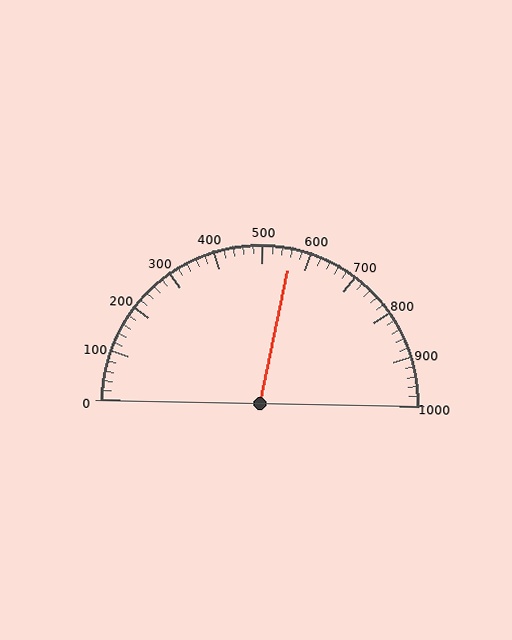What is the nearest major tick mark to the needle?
The nearest major tick mark is 600.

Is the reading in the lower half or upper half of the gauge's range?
The reading is in the upper half of the range (0 to 1000).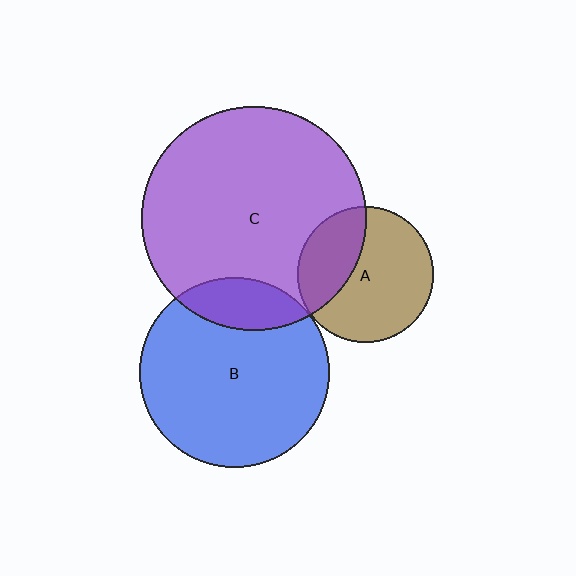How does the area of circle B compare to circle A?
Approximately 2.0 times.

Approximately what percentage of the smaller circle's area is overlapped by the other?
Approximately 15%.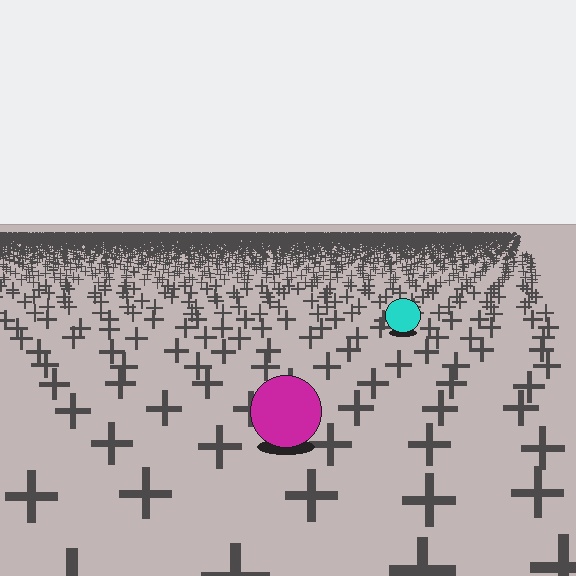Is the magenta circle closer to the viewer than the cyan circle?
Yes. The magenta circle is closer — you can tell from the texture gradient: the ground texture is coarser near it.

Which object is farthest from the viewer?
The cyan circle is farthest from the viewer. It appears smaller and the ground texture around it is denser.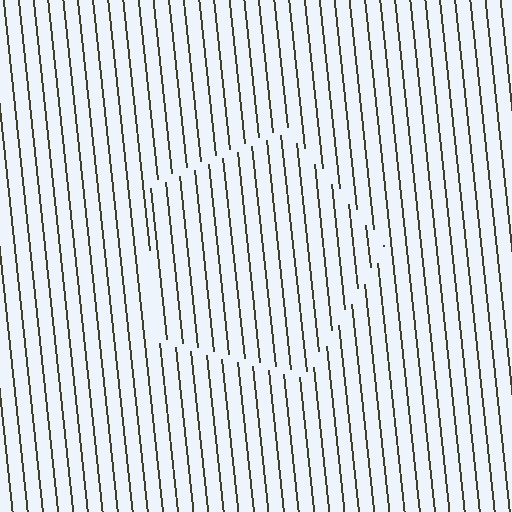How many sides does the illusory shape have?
5 sides — the line-ends trace a pentagon.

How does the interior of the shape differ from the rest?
The interior of the shape contains the same grating, shifted by half a period — the contour is defined by the phase discontinuity where line-ends from the inner and outer gratings abut.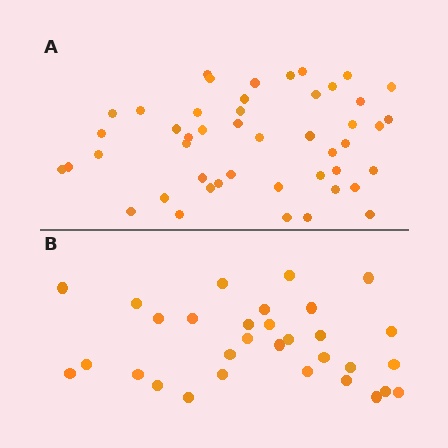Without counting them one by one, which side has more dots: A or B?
Region A (the top region) has more dots.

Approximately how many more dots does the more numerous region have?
Region A has approximately 15 more dots than region B.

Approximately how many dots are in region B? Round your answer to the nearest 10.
About 30 dots. (The exact count is 31, which rounds to 30.)